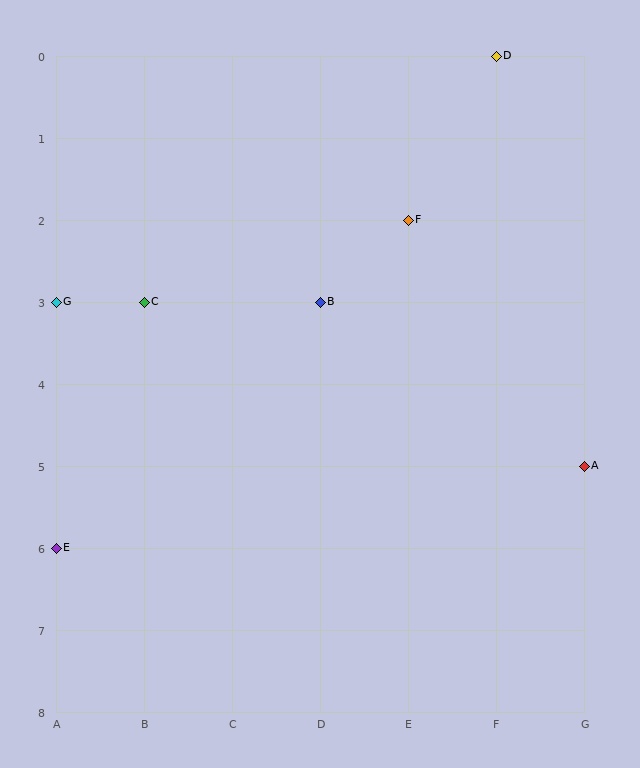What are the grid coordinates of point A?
Point A is at grid coordinates (G, 5).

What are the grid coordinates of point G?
Point G is at grid coordinates (A, 3).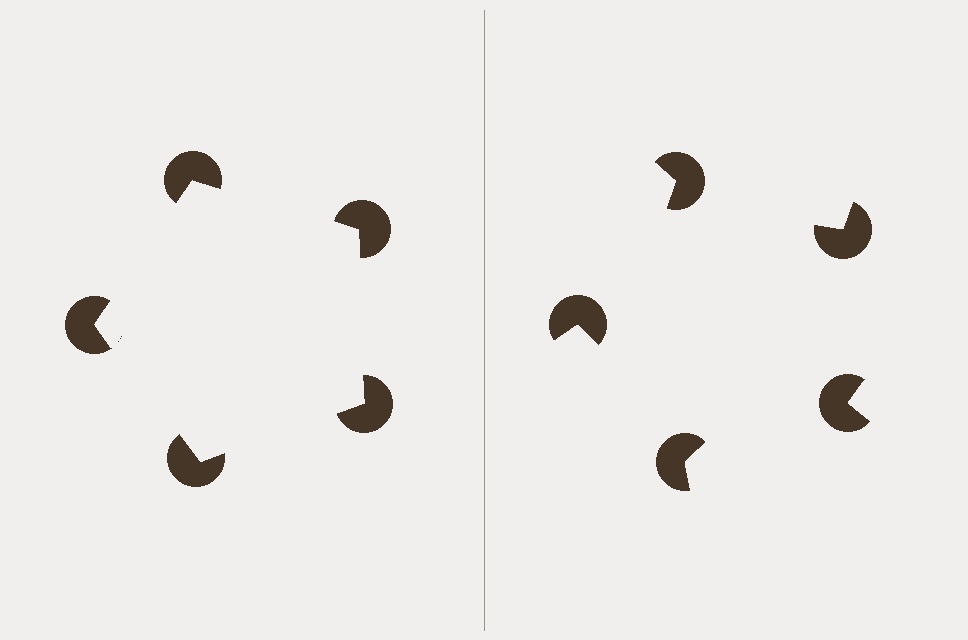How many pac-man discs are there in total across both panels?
10 — 5 on each side.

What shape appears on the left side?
An illusory pentagon.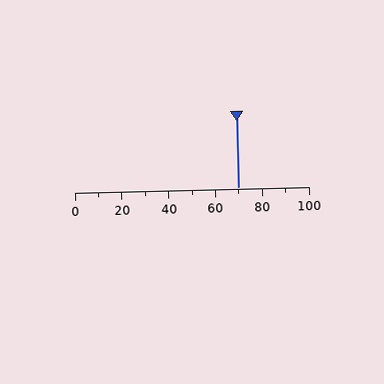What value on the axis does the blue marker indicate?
The marker indicates approximately 70.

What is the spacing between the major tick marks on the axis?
The major ticks are spaced 20 apart.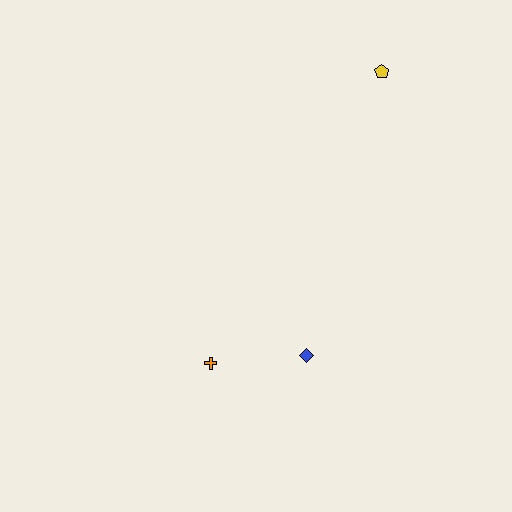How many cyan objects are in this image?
There are no cyan objects.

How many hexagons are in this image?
There are no hexagons.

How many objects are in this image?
There are 3 objects.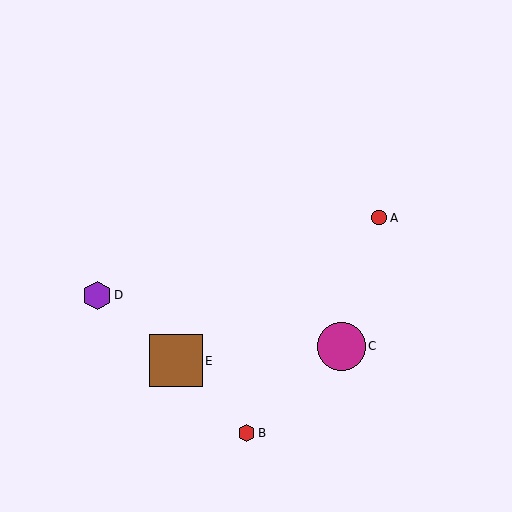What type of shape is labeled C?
Shape C is a magenta circle.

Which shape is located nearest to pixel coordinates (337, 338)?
The magenta circle (labeled C) at (341, 347) is nearest to that location.